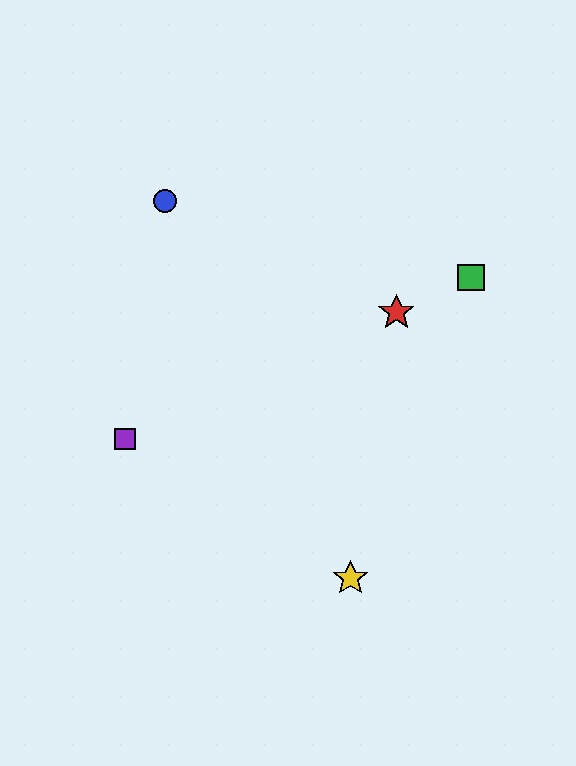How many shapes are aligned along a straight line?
3 shapes (the red star, the green square, the purple square) are aligned along a straight line.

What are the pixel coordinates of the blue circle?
The blue circle is at (165, 201).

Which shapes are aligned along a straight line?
The red star, the green square, the purple square are aligned along a straight line.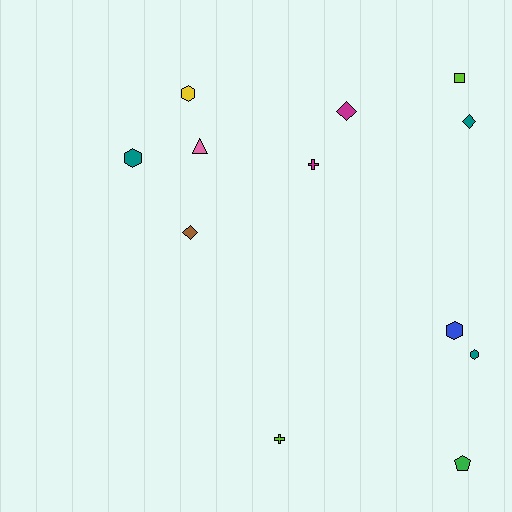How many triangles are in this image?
There is 1 triangle.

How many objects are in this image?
There are 12 objects.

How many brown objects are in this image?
There is 1 brown object.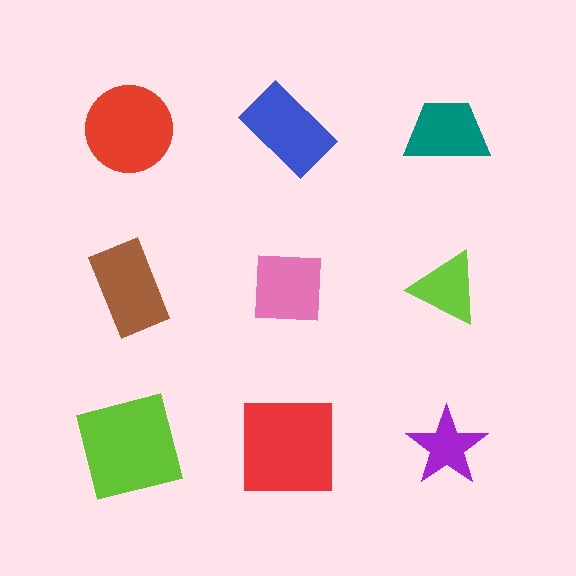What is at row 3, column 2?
A red square.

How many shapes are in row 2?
3 shapes.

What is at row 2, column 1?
A brown rectangle.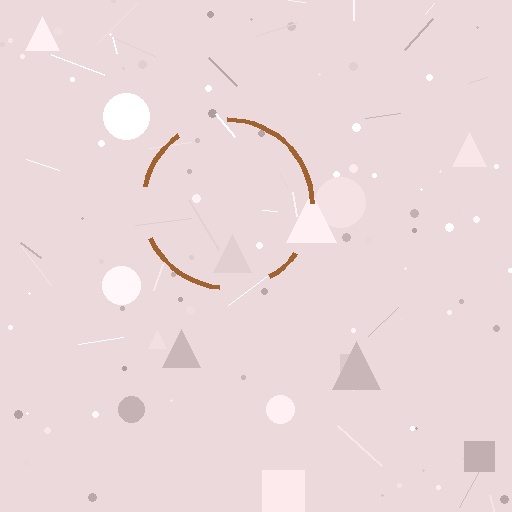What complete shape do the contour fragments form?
The contour fragments form a circle.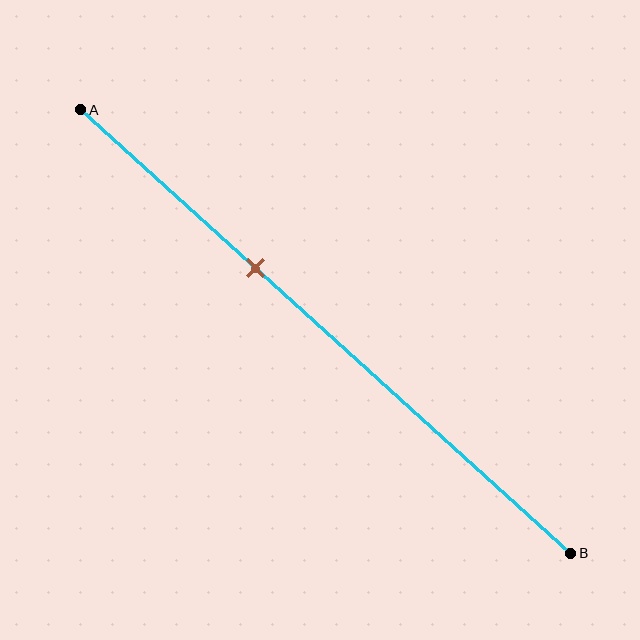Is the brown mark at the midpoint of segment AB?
No, the mark is at about 35% from A, not at the 50% midpoint.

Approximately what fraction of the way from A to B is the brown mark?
The brown mark is approximately 35% of the way from A to B.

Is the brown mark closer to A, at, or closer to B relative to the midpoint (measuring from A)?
The brown mark is closer to point A than the midpoint of segment AB.